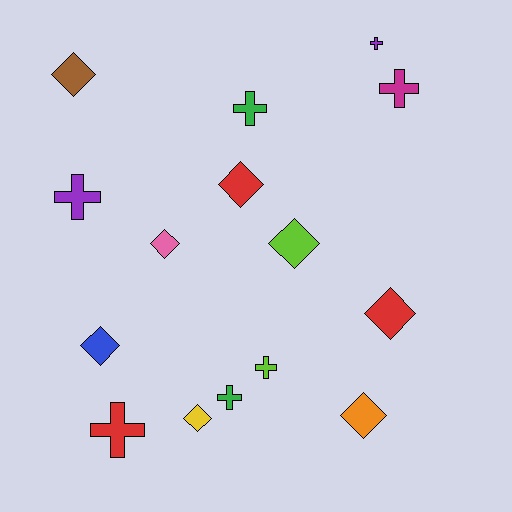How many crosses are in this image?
There are 7 crosses.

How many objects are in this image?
There are 15 objects.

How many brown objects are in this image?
There is 1 brown object.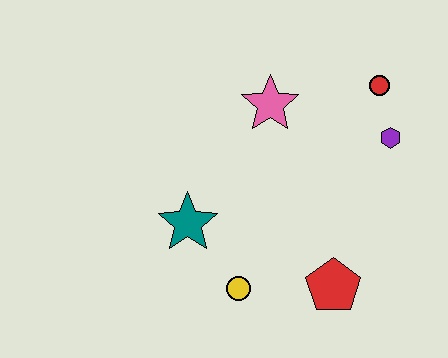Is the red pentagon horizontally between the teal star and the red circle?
Yes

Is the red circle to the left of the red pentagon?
No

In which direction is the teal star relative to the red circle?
The teal star is to the left of the red circle.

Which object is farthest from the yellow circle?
The red circle is farthest from the yellow circle.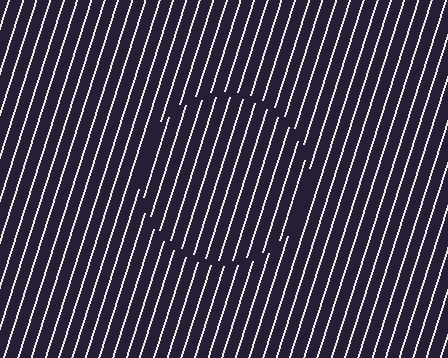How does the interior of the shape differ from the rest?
The interior of the shape contains the same grating, shifted by half a period — the contour is defined by the phase discontinuity where line-ends from the inner and outer gratings abut.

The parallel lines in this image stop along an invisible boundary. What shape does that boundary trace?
An illusory circle. The interior of the shape contains the same grating, shifted by half a period — the contour is defined by the phase discontinuity where line-ends from the inner and outer gratings abut.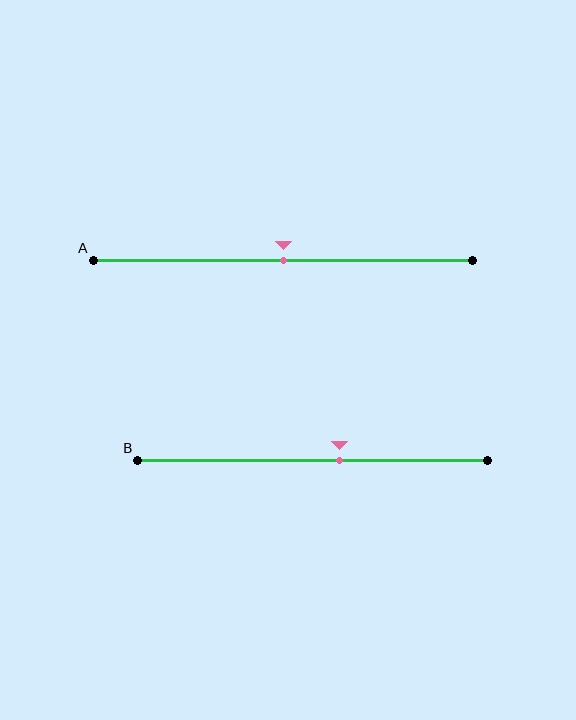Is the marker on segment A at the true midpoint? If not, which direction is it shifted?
Yes, the marker on segment A is at the true midpoint.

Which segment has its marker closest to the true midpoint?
Segment A has its marker closest to the true midpoint.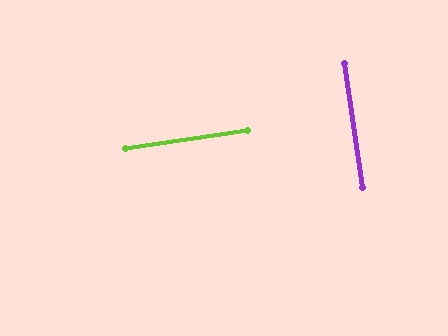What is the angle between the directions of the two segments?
Approximately 90 degrees.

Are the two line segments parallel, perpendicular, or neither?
Perpendicular — they meet at approximately 90°.